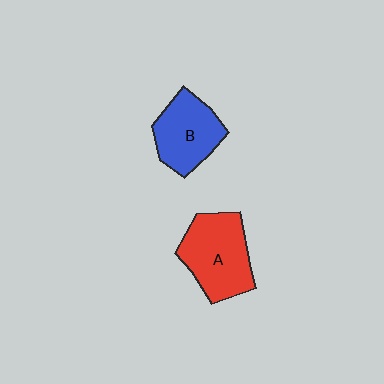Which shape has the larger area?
Shape A (red).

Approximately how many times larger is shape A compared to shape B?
Approximately 1.2 times.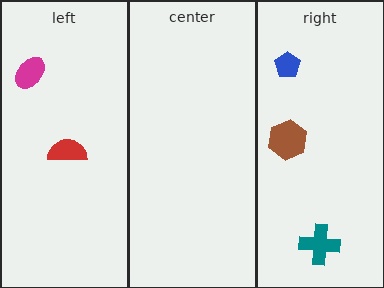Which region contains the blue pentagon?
The right region.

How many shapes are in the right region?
3.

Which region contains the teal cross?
The right region.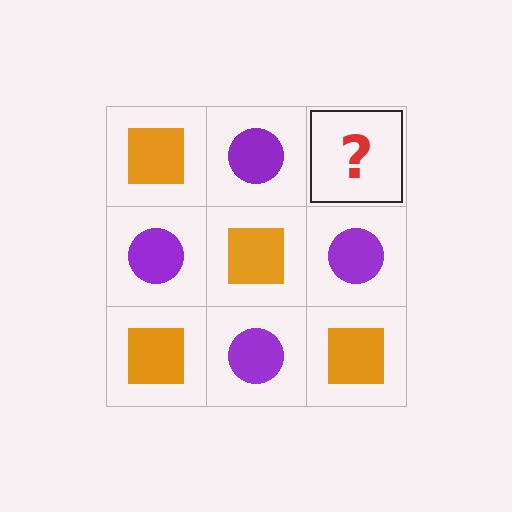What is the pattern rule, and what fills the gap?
The rule is that it alternates orange square and purple circle in a checkerboard pattern. The gap should be filled with an orange square.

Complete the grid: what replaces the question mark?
The question mark should be replaced with an orange square.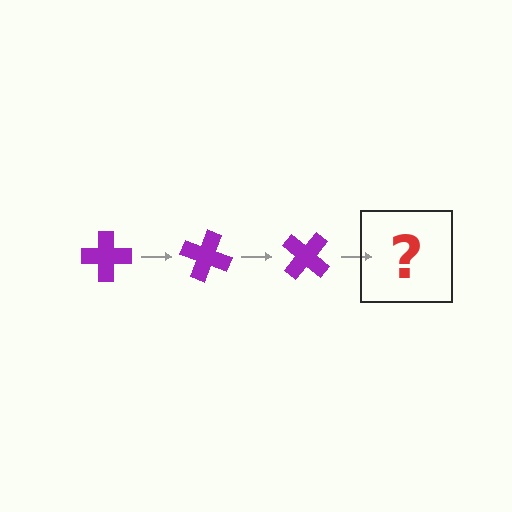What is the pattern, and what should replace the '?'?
The pattern is that the cross rotates 20 degrees each step. The '?' should be a purple cross rotated 60 degrees.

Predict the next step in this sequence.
The next step is a purple cross rotated 60 degrees.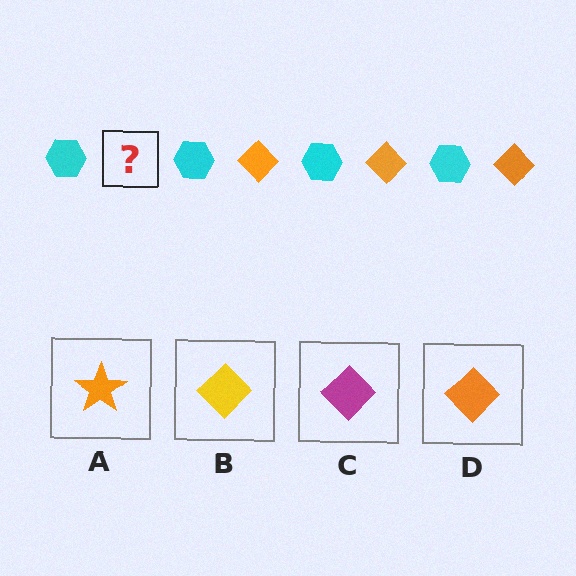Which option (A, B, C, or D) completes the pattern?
D.